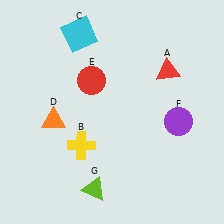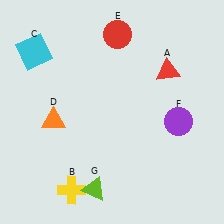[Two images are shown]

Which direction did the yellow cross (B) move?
The yellow cross (B) moved down.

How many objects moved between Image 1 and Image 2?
3 objects moved between the two images.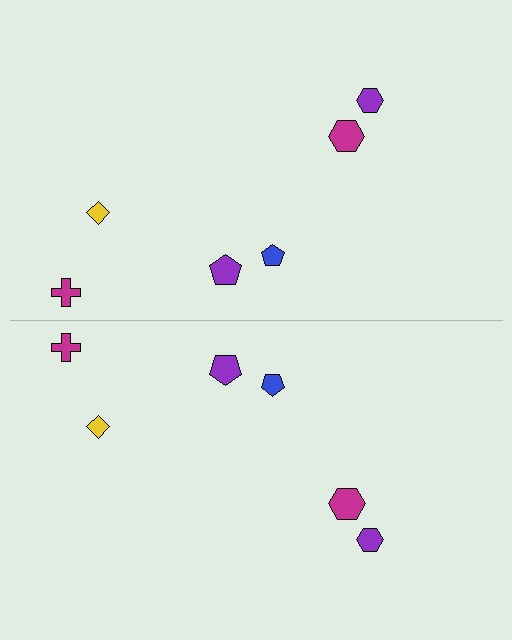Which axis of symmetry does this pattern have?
The pattern has a horizontal axis of symmetry running through the center of the image.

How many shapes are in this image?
There are 12 shapes in this image.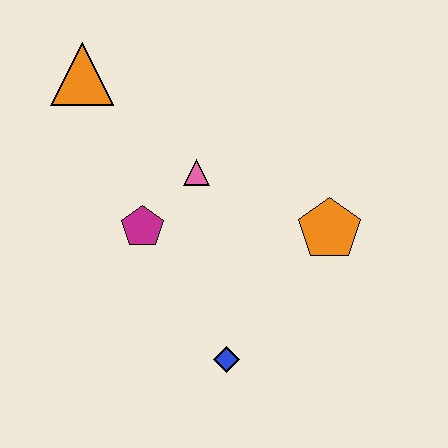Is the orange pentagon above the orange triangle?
No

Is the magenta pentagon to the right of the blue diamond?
No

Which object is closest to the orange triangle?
The pink triangle is closest to the orange triangle.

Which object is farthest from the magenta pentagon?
The orange pentagon is farthest from the magenta pentagon.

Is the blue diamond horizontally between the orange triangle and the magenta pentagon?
No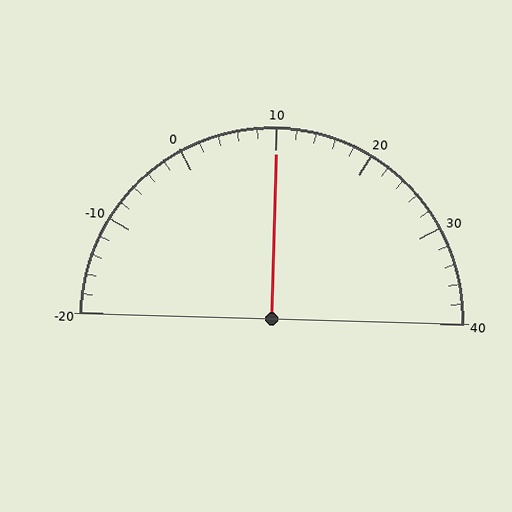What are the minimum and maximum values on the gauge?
The gauge ranges from -20 to 40.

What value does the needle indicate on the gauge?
The needle indicates approximately 10.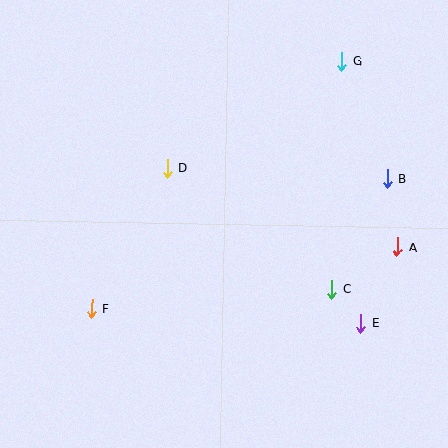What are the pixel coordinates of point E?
Point E is at (361, 323).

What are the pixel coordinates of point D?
Point D is at (167, 168).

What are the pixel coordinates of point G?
Point G is at (342, 61).